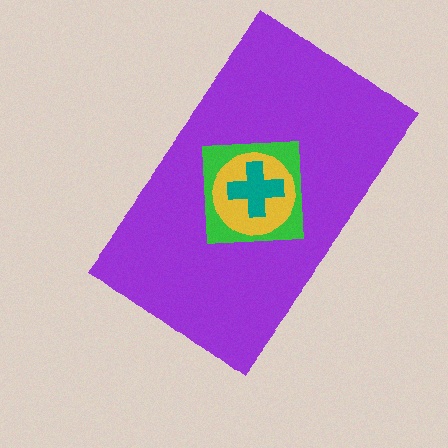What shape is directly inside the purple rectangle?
The green square.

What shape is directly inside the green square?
The yellow circle.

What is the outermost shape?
The purple rectangle.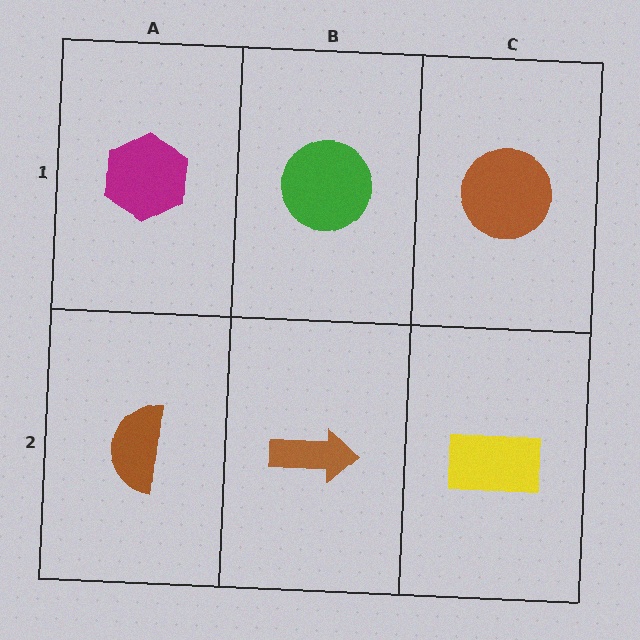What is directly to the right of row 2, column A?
A brown arrow.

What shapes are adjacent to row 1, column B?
A brown arrow (row 2, column B), a magenta hexagon (row 1, column A), a brown circle (row 1, column C).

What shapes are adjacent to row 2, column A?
A magenta hexagon (row 1, column A), a brown arrow (row 2, column B).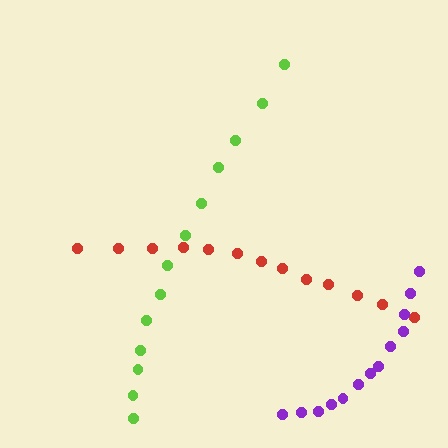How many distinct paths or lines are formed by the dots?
There are 3 distinct paths.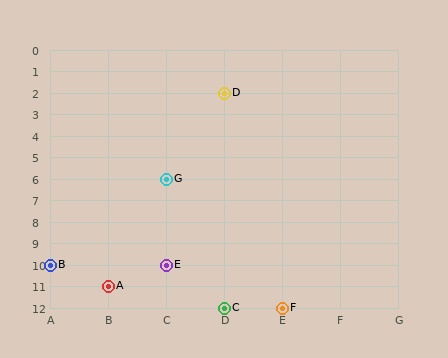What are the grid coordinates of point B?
Point B is at grid coordinates (A, 10).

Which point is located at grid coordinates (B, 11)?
Point A is at (B, 11).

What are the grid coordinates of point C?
Point C is at grid coordinates (D, 12).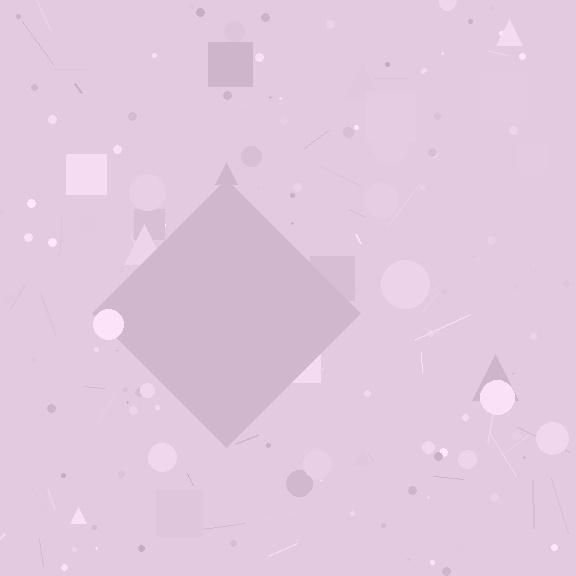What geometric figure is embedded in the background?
A diamond is embedded in the background.